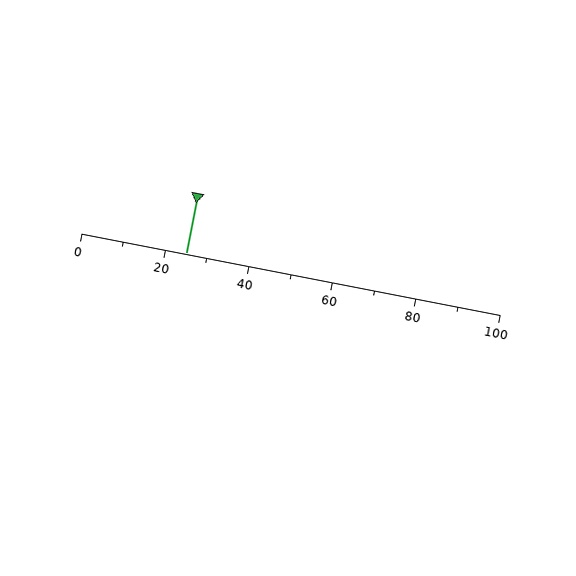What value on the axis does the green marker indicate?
The marker indicates approximately 25.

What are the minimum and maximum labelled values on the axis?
The axis runs from 0 to 100.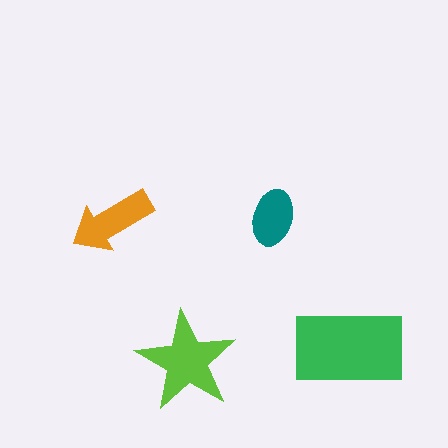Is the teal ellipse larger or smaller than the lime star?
Smaller.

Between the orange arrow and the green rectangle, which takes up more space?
The green rectangle.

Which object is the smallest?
The teal ellipse.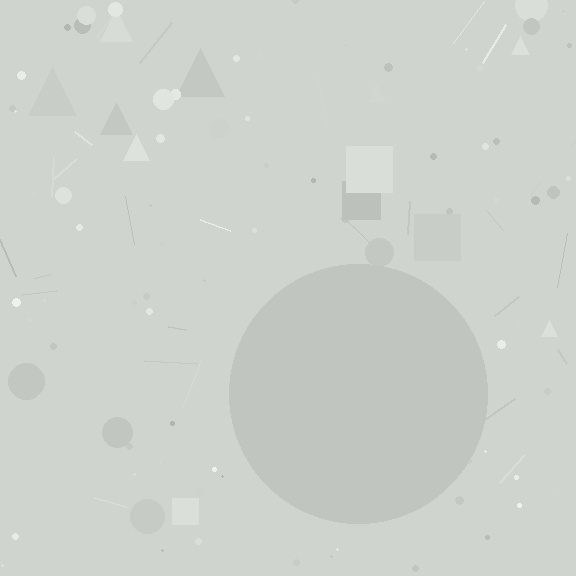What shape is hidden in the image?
A circle is hidden in the image.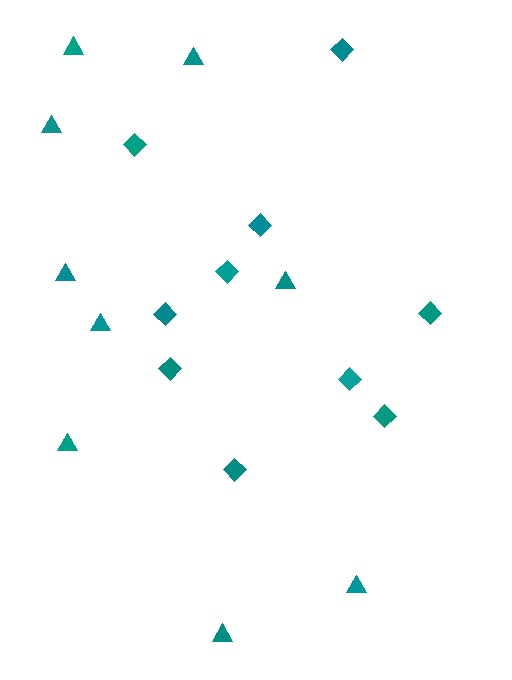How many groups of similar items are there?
There are 2 groups: one group of diamonds (10) and one group of triangles (9).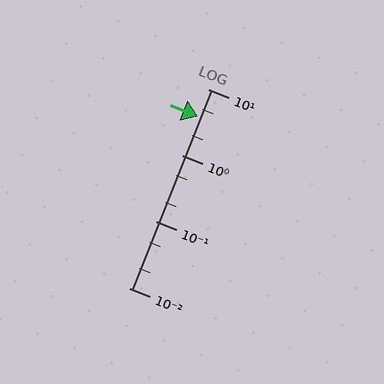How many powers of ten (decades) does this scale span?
The scale spans 3 decades, from 0.01 to 10.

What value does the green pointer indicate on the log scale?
The pointer indicates approximately 3.8.